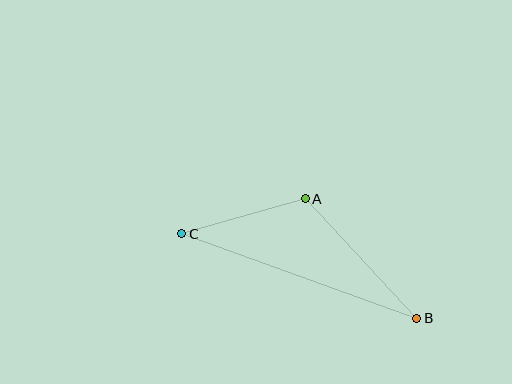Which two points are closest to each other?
Points A and C are closest to each other.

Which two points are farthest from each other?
Points B and C are farthest from each other.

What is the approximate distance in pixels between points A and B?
The distance between A and B is approximately 163 pixels.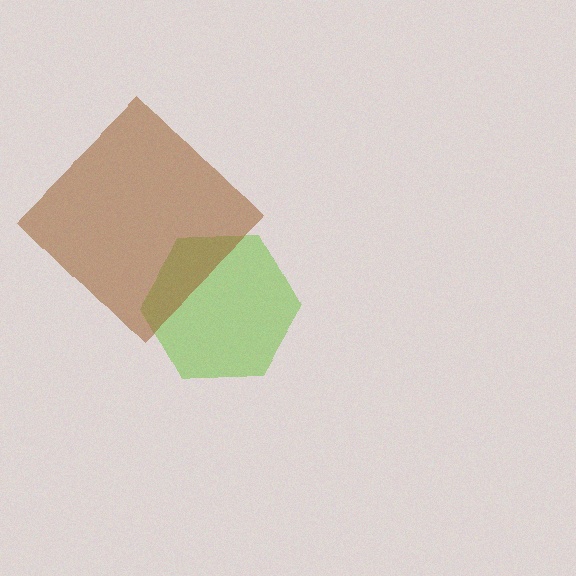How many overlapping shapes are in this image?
There are 2 overlapping shapes in the image.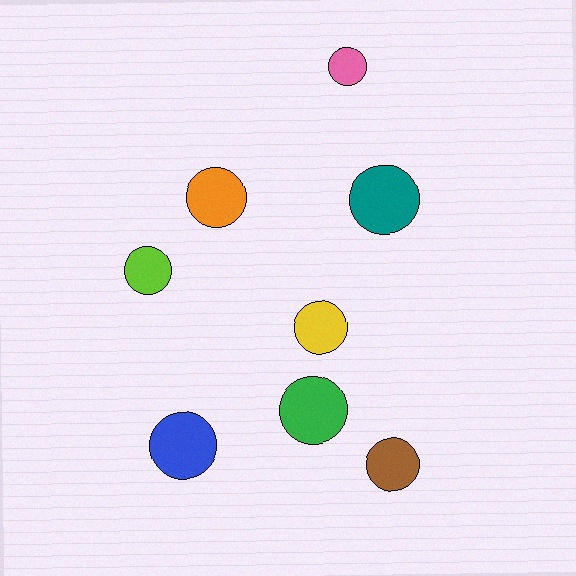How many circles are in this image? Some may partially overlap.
There are 8 circles.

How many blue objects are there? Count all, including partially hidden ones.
There is 1 blue object.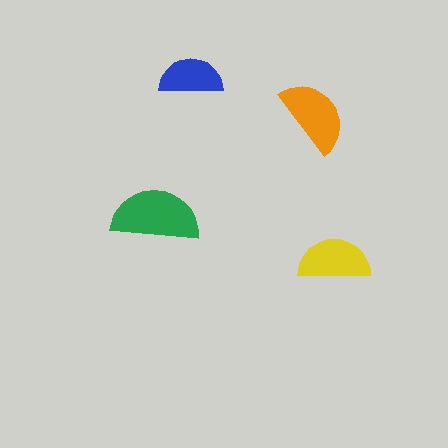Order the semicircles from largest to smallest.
the green one, the orange one, the yellow one, the blue one.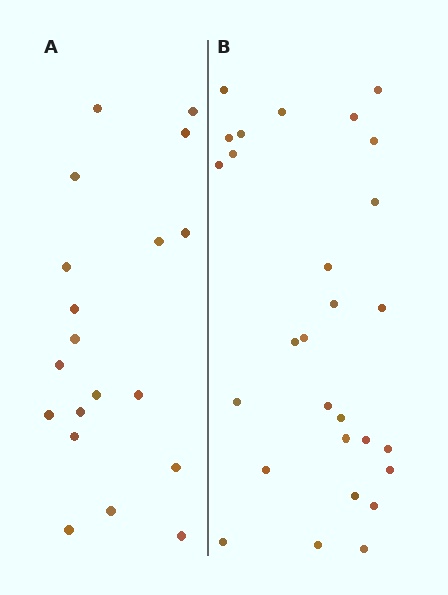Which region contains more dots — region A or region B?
Region B (the right region) has more dots.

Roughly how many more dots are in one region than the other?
Region B has roughly 8 or so more dots than region A.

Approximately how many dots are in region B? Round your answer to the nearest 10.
About 30 dots. (The exact count is 28, which rounds to 30.)